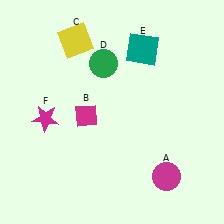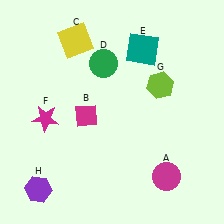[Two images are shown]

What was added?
A lime hexagon (G), a purple hexagon (H) were added in Image 2.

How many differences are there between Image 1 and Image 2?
There are 2 differences between the two images.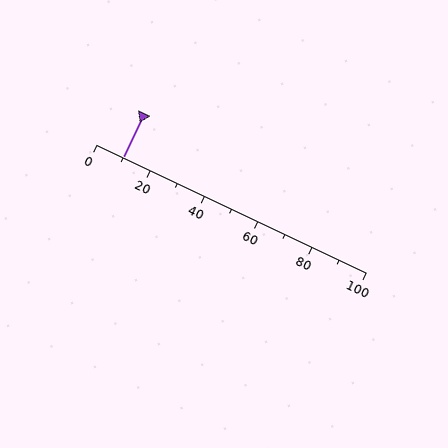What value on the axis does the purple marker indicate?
The marker indicates approximately 10.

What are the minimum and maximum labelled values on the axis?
The axis runs from 0 to 100.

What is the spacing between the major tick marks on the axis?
The major ticks are spaced 20 apart.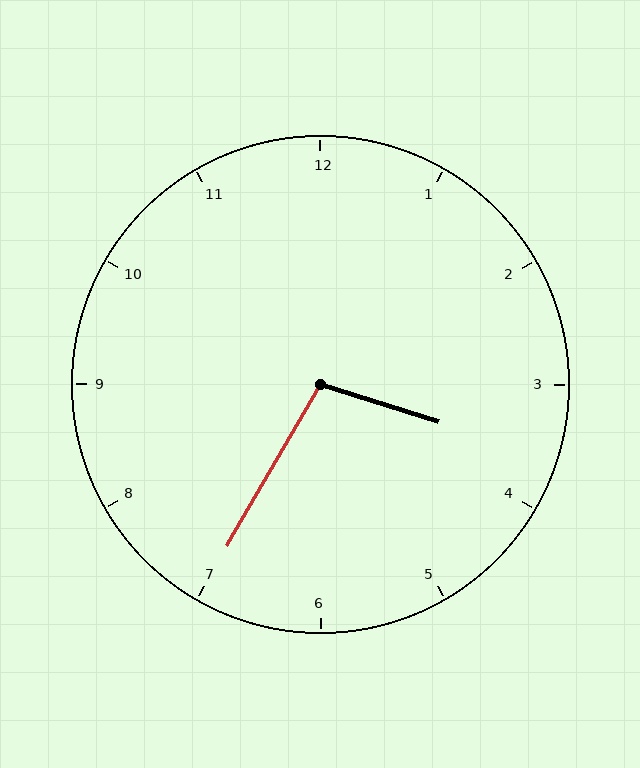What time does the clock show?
3:35.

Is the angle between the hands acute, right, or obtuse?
It is obtuse.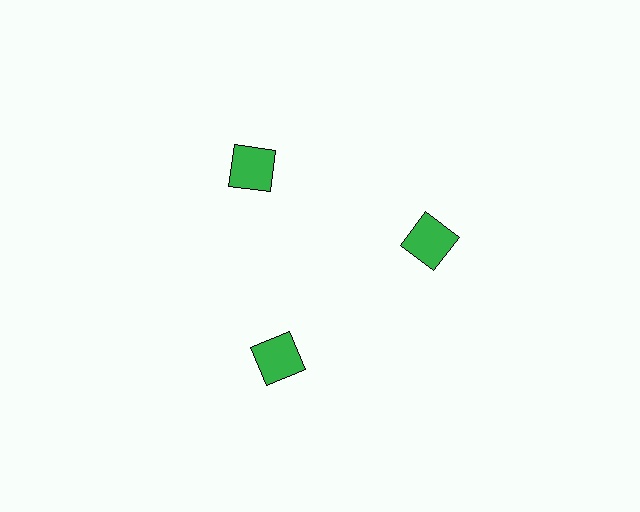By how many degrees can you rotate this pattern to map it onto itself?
The pattern maps onto itself every 120 degrees of rotation.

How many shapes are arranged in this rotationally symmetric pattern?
There are 3 shapes, arranged in 3 groups of 1.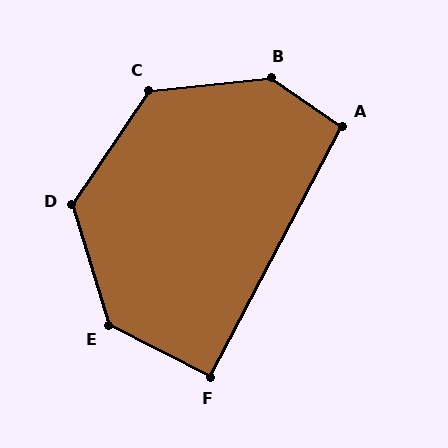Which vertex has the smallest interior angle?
F, at approximately 91 degrees.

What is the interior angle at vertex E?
Approximately 134 degrees (obtuse).